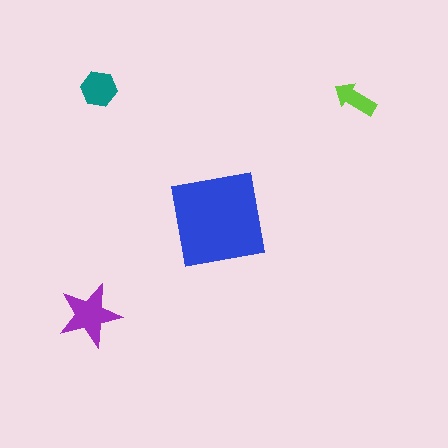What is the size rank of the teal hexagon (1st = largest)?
3rd.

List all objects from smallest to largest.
The lime arrow, the teal hexagon, the purple star, the blue square.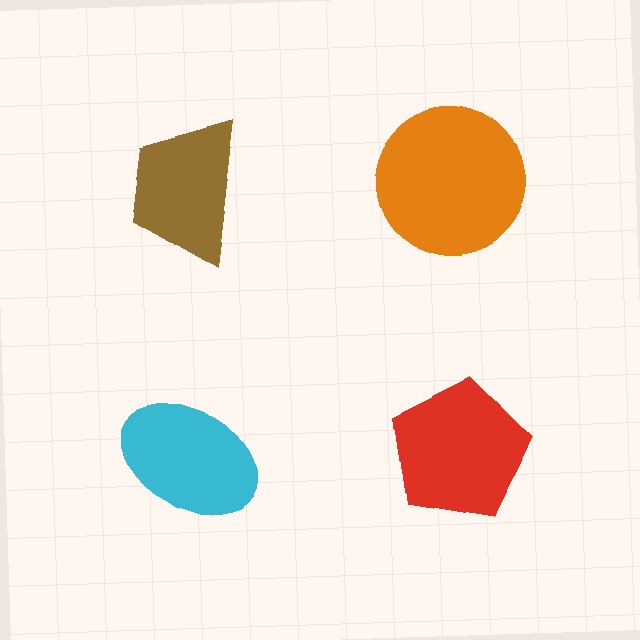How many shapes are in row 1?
2 shapes.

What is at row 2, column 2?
A red pentagon.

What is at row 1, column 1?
A brown trapezoid.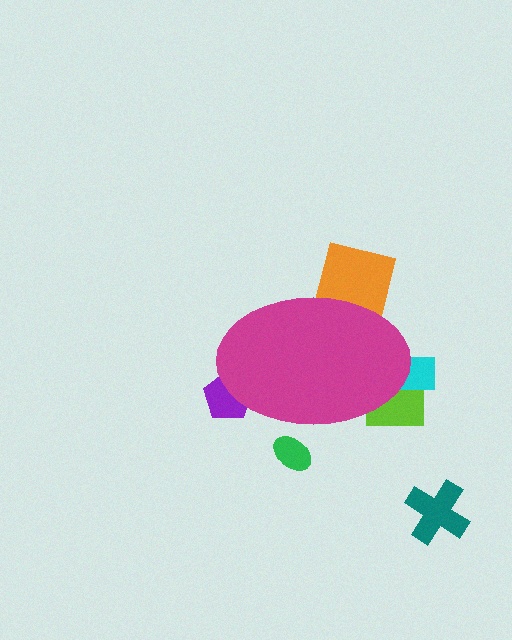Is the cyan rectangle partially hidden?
Yes, the cyan rectangle is partially hidden behind the magenta ellipse.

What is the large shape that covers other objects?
A magenta ellipse.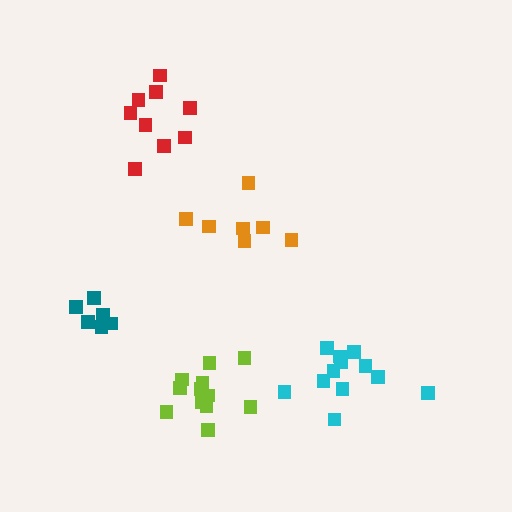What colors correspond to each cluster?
The clusters are colored: teal, cyan, orange, red, lime.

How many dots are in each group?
Group 1: 6 dots, Group 2: 12 dots, Group 3: 7 dots, Group 4: 9 dots, Group 5: 12 dots (46 total).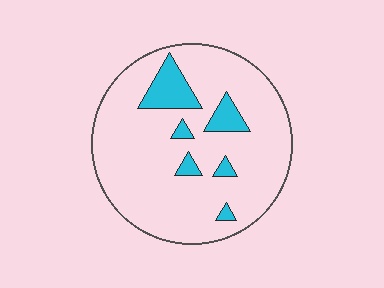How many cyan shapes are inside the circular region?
6.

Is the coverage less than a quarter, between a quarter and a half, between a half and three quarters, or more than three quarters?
Less than a quarter.